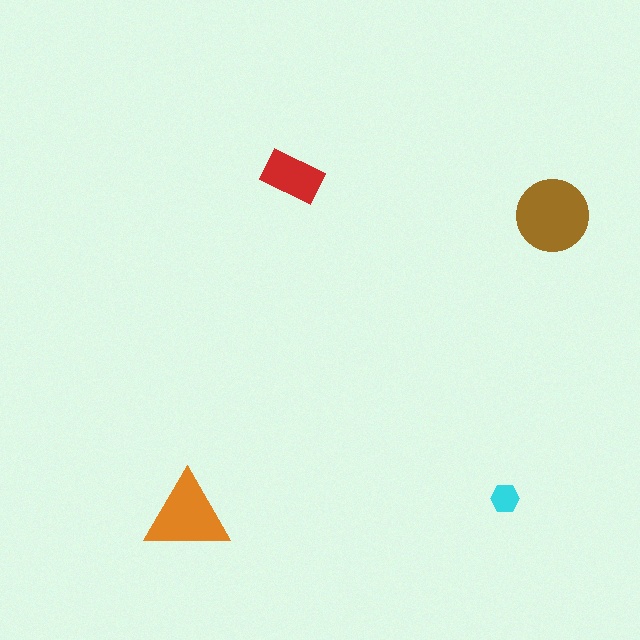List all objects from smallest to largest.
The cyan hexagon, the red rectangle, the orange triangle, the brown circle.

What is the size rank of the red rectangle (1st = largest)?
3rd.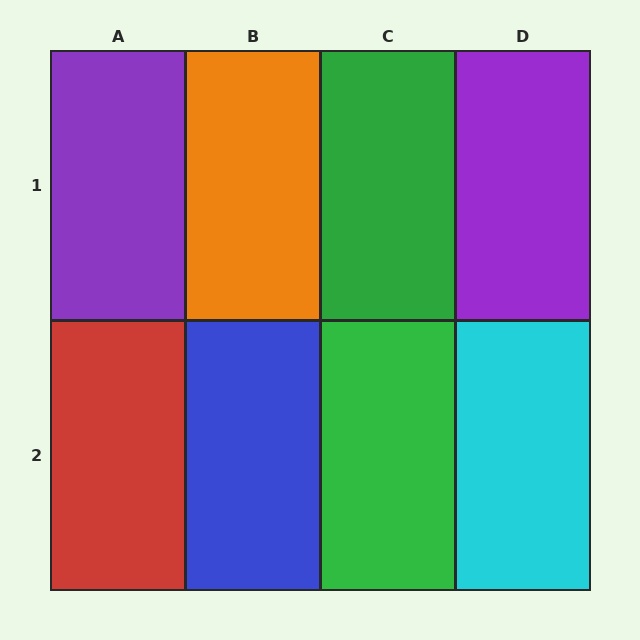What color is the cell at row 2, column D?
Cyan.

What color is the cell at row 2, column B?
Blue.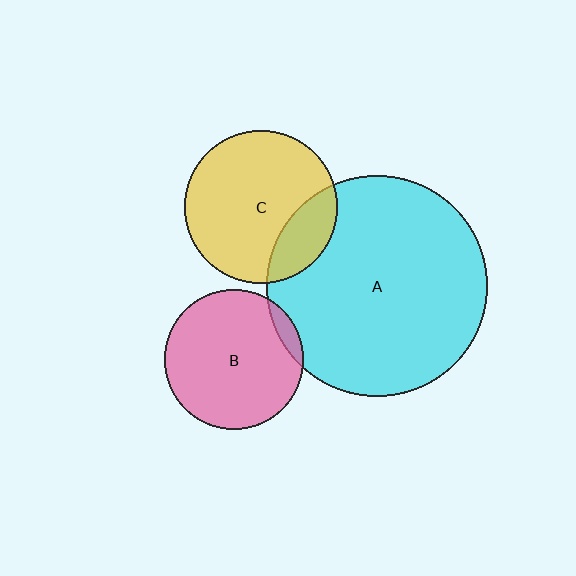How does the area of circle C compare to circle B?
Approximately 1.2 times.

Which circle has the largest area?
Circle A (cyan).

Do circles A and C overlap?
Yes.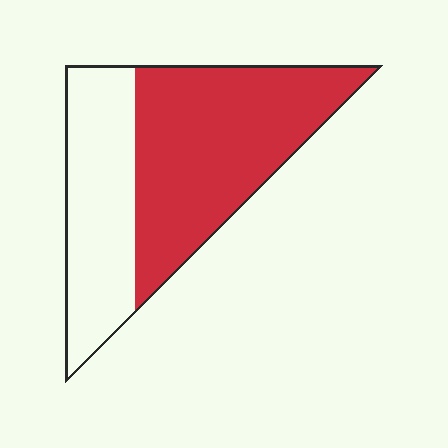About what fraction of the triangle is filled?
About three fifths (3/5).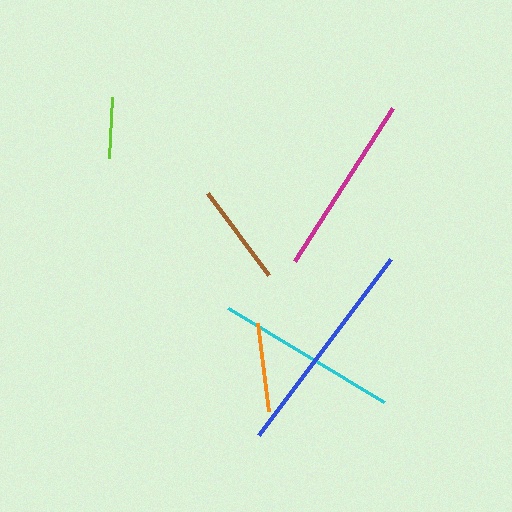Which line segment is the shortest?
The lime line is the shortest at approximately 60 pixels.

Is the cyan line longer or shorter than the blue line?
The blue line is longer than the cyan line.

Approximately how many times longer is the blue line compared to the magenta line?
The blue line is approximately 1.2 times the length of the magenta line.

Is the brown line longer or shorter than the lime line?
The brown line is longer than the lime line.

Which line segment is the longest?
The blue line is the longest at approximately 220 pixels.